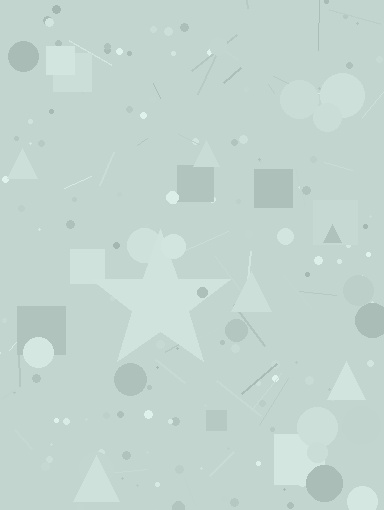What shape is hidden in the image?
A star is hidden in the image.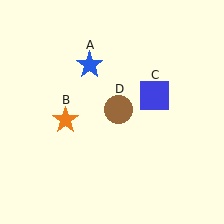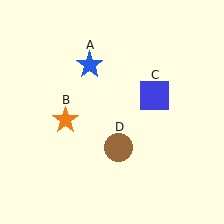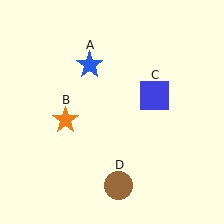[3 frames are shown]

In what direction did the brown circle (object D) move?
The brown circle (object D) moved down.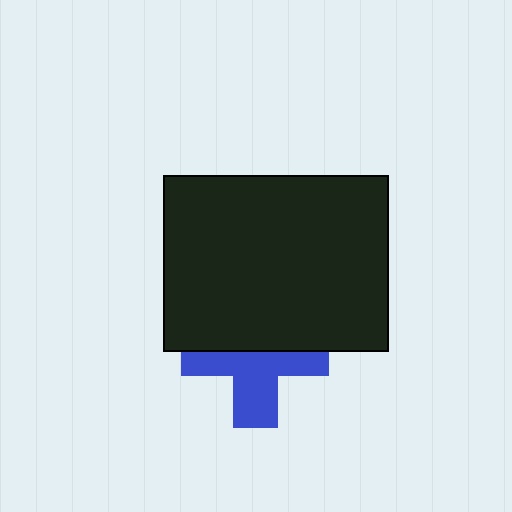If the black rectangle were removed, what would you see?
You would see the complete blue cross.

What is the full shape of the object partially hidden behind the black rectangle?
The partially hidden object is a blue cross.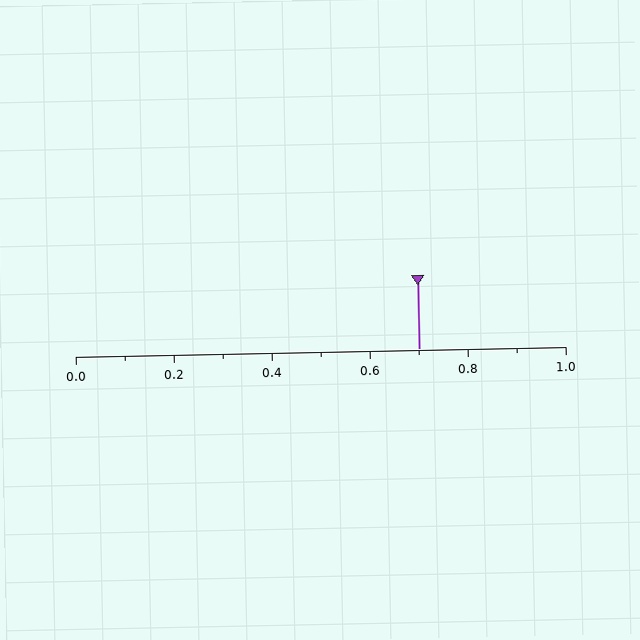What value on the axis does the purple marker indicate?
The marker indicates approximately 0.7.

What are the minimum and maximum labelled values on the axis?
The axis runs from 0.0 to 1.0.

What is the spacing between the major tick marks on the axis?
The major ticks are spaced 0.2 apart.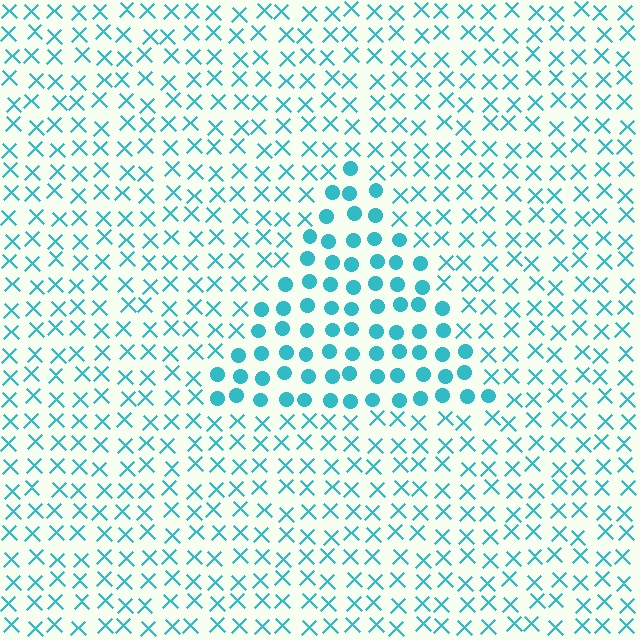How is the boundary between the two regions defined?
The boundary is defined by a change in element shape: circles inside vs. X marks outside. All elements share the same color and spacing.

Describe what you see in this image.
The image is filled with small cyan elements arranged in a uniform grid. A triangle-shaped region contains circles, while the surrounding area contains X marks. The boundary is defined purely by the change in element shape.